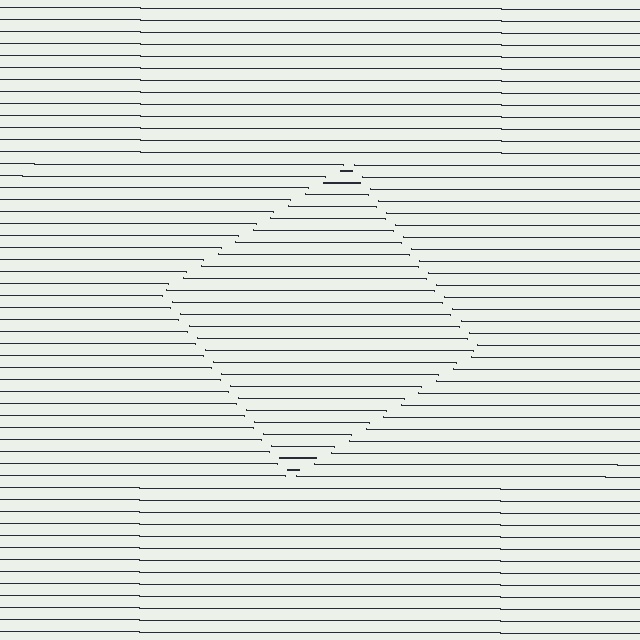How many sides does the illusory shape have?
4 sides — the line-ends trace a square.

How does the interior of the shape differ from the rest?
The interior of the shape contains the same grating, shifted by half a period — the contour is defined by the phase discontinuity where line-ends from the inner and outer gratings abut.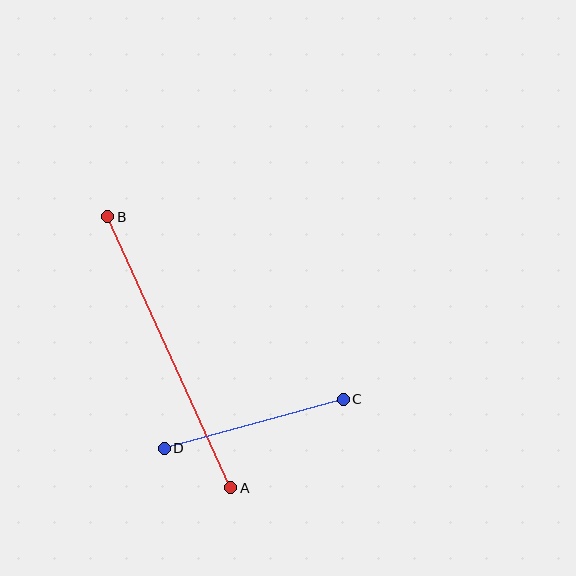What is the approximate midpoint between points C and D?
The midpoint is at approximately (254, 424) pixels.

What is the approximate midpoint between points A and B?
The midpoint is at approximately (169, 352) pixels.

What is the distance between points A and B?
The distance is approximately 297 pixels.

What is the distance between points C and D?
The distance is approximately 185 pixels.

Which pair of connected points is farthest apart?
Points A and B are farthest apart.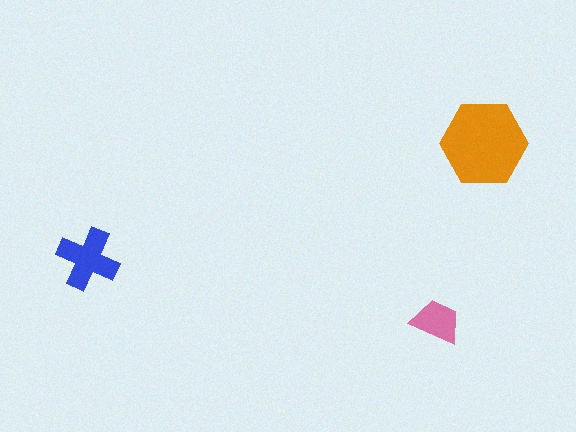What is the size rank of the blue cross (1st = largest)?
2nd.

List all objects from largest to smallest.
The orange hexagon, the blue cross, the pink trapezoid.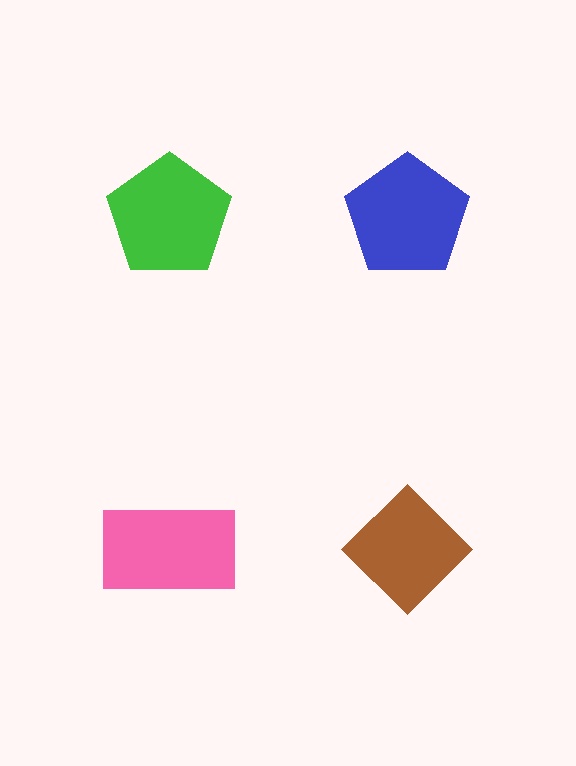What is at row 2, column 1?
A pink rectangle.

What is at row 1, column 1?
A green pentagon.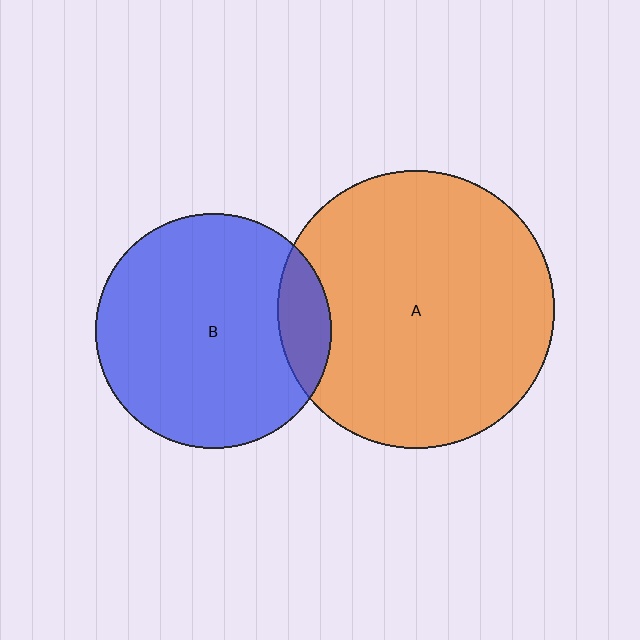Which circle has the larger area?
Circle A (orange).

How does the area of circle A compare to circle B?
Approximately 1.4 times.